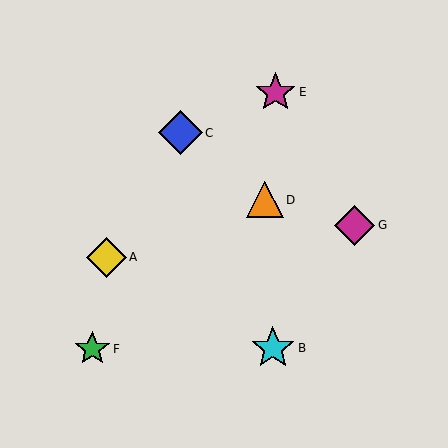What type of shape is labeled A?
Shape A is a yellow diamond.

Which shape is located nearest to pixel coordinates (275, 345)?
The cyan star (labeled B) at (273, 348) is nearest to that location.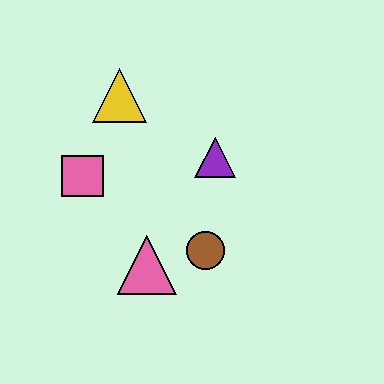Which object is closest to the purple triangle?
The brown circle is closest to the purple triangle.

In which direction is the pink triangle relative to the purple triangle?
The pink triangle is below the purple triangle.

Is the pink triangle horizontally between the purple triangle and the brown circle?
No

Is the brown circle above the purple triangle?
No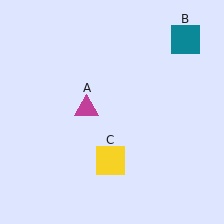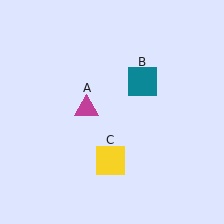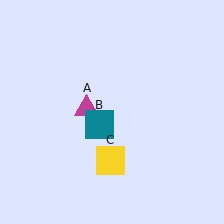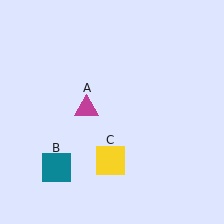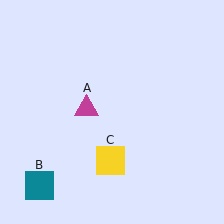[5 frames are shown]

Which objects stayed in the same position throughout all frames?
Magenta triangle (object A) and yellow square (object C) remained stationary.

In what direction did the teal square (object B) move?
The teal square (object B) moved down and to the left.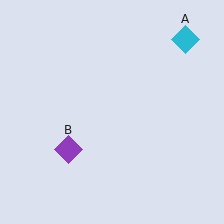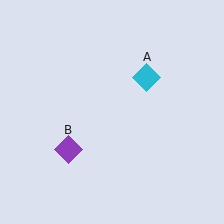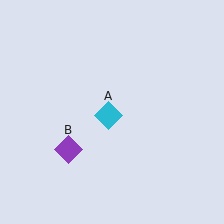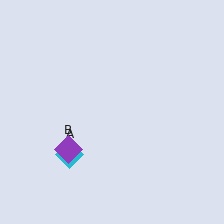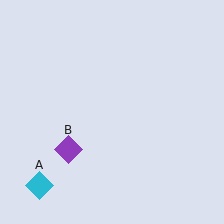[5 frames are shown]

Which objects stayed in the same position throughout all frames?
Purple diamond (object B) remained stationary.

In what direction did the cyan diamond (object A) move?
The cyan diamond (object A) moved down and to the left.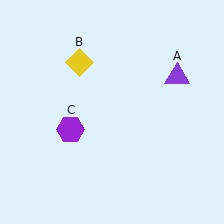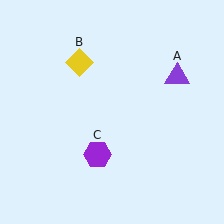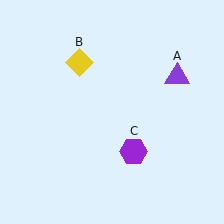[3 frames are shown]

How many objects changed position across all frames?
1 object changed position: purple hexagon (object C).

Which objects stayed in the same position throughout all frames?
Purple triangle (object A) and yellow diamond (object B) remained stationary.